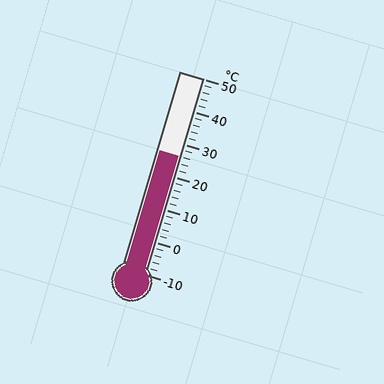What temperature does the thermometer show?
The thermometer shows approximately 26°C.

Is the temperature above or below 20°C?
The temperature is above 20°C.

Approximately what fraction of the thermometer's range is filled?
The thermometer is filled to approximately 60% of its range.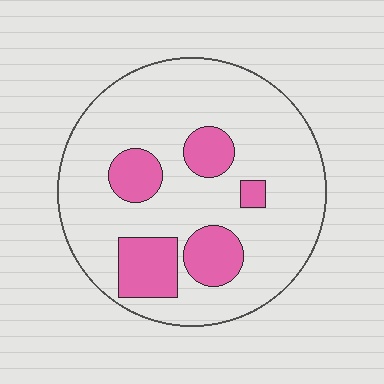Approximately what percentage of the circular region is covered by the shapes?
Approximately 20%.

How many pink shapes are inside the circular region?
5.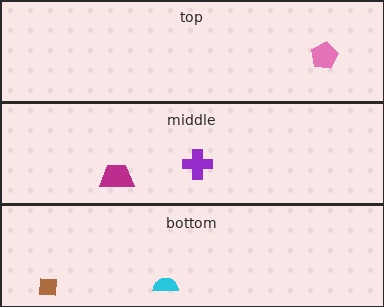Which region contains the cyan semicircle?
The bottom region.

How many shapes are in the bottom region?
2.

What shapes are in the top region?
The pink pentagon.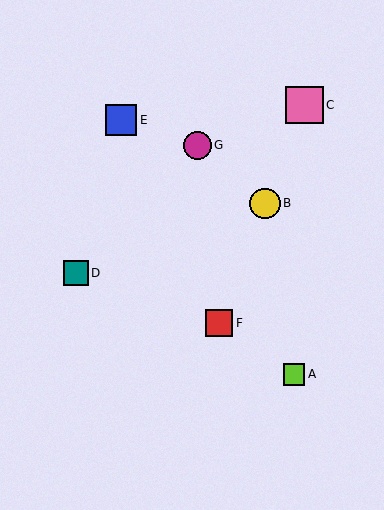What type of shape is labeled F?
Shape F is a red square.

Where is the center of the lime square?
The center of the lime square is at (294, 374).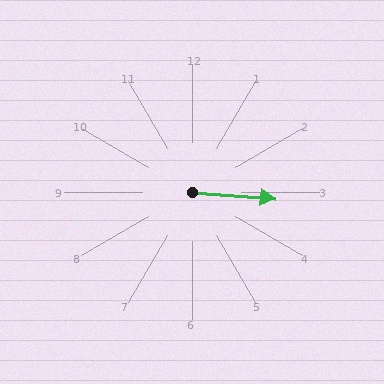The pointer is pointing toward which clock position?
Roughly 3 o'clock.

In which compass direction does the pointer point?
East.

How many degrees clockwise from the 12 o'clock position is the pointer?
Approximately 94 degrees.